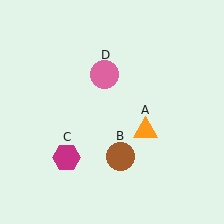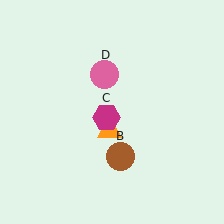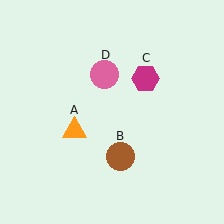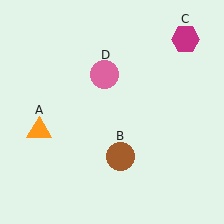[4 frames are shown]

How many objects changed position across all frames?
2 objects changed position: orange triangle (object A), magenta hexagon (object C).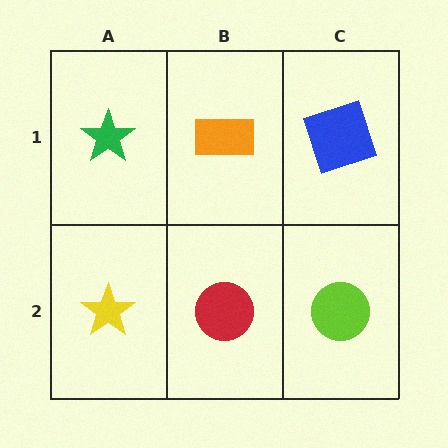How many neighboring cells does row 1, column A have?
2.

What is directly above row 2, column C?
A blue square.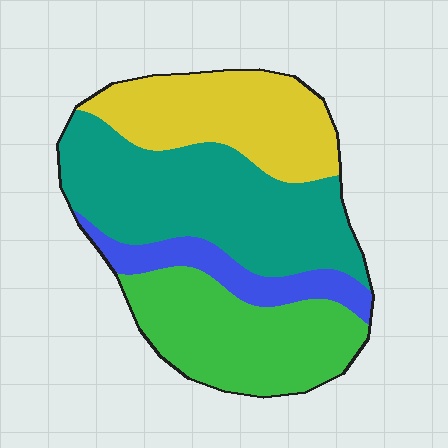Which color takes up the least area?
Blue, at roughly 10%.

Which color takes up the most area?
Teal, at roughly 35%.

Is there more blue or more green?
Green.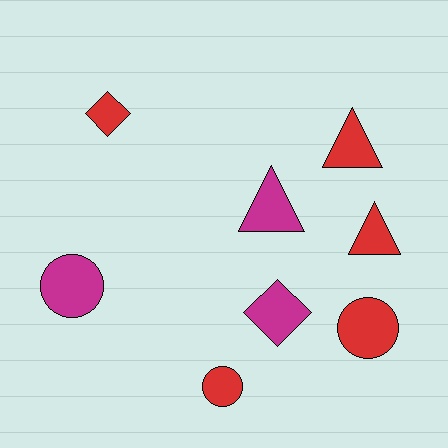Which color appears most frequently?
Red, with 5 objects.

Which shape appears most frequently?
Triangle, with 3 objects.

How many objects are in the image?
There are 8 objects.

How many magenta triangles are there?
There is 1 magenta triangle.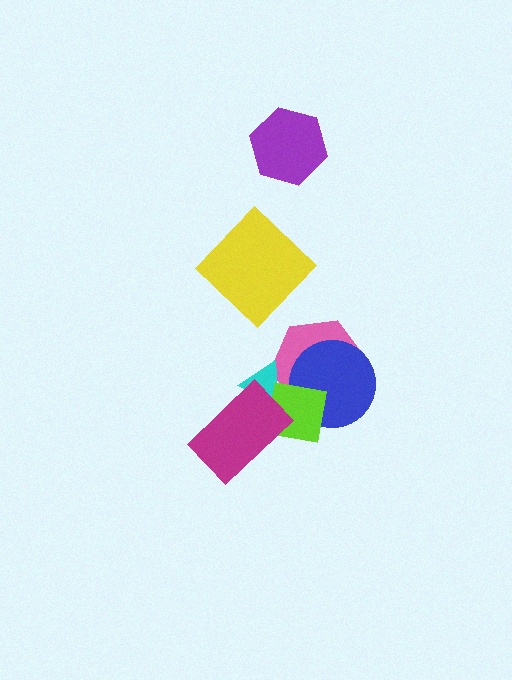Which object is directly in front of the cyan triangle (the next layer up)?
The lime square is directly in front of the cyan triangle.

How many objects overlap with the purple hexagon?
0 objects overlap with the purple hexagon.